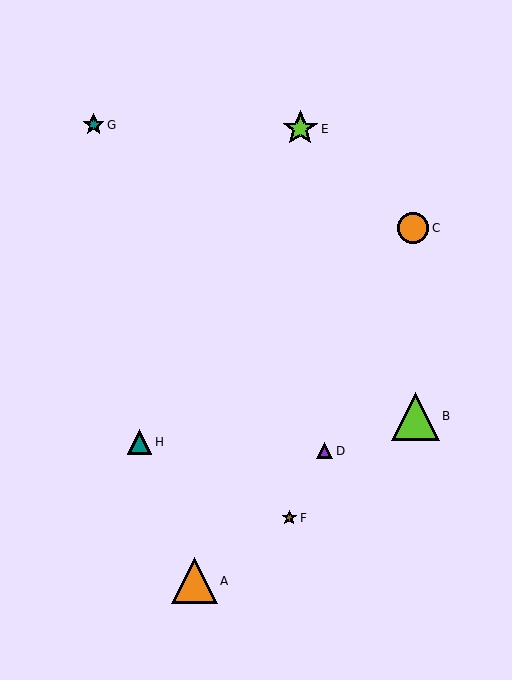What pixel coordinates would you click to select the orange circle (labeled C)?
Click at (413, 228) to select the orange circle C.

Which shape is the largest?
The lime triangle (labeled B) is the largest.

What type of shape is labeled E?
Shape E is a lime star.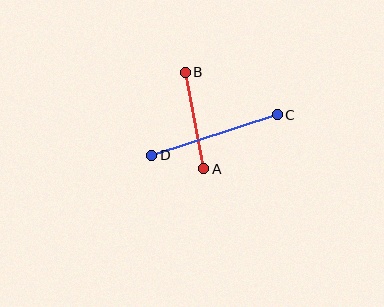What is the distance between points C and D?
The distance is approximately 132 pixels.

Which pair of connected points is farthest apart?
Points C and D are farthest apart.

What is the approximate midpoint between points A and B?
The midpoint is at approximately (194, 121) pixels.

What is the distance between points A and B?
The distance is approximately 99 pixels.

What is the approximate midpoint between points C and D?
The midpoint is at approximately (215, 135) pixels.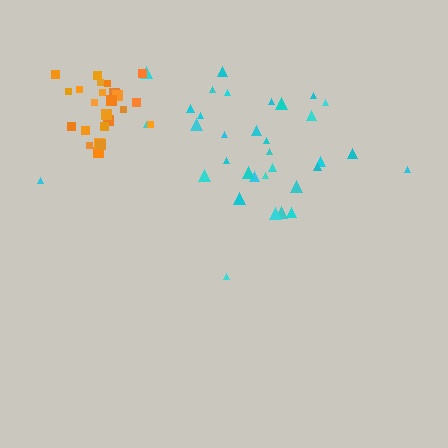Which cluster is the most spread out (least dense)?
Cyan.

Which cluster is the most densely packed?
Orange.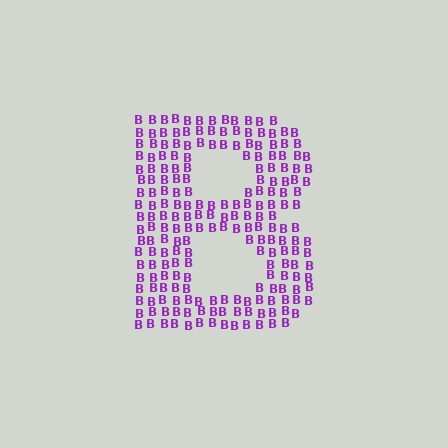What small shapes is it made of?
It is made of small letter B's.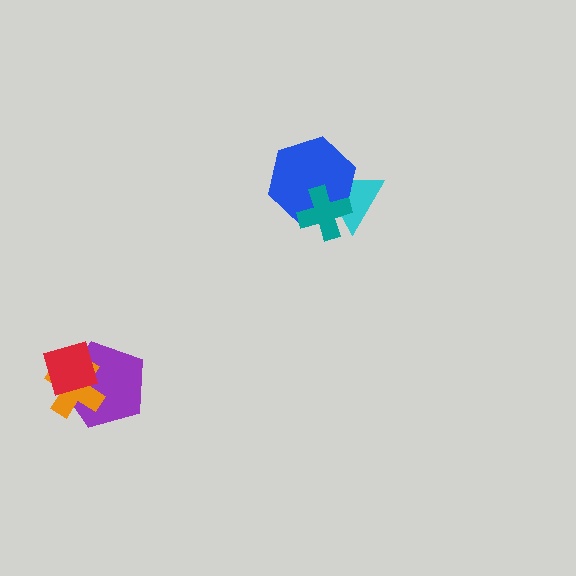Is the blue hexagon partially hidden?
Yes, it is partially covered by another shape.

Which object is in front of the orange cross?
The red diamond is in front of the orange cross.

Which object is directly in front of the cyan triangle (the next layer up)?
The blue hexagon is directly in front of the cyan triangle.